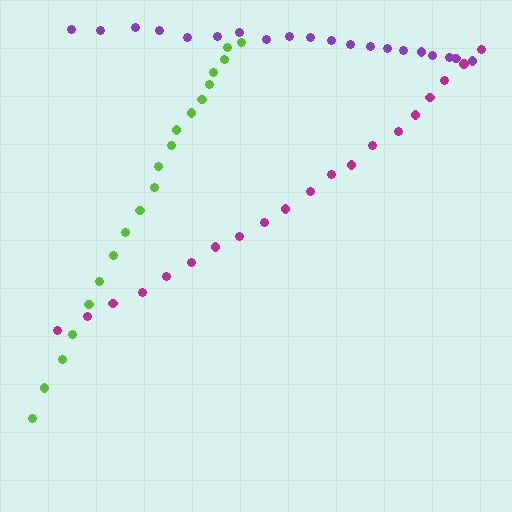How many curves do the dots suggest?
There are 3 distinct paths.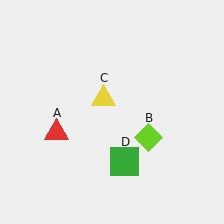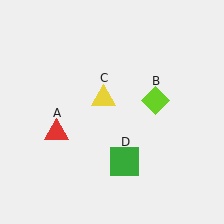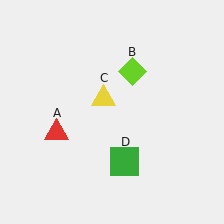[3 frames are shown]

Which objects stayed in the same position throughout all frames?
Red triangle (object A) and yellow triangle (object C) and green square (object D) remained stationary.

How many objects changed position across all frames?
1 object changed position: lime diamond (object B).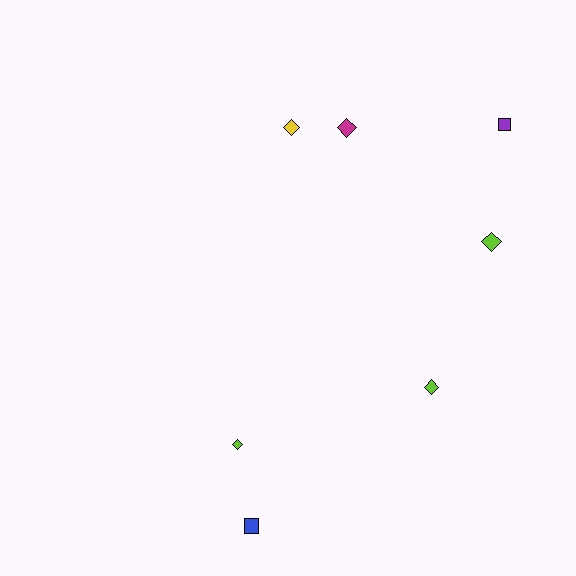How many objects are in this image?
There are 7 objects.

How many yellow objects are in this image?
There is 1 yellow object.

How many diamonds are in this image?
There are 5 diamonds.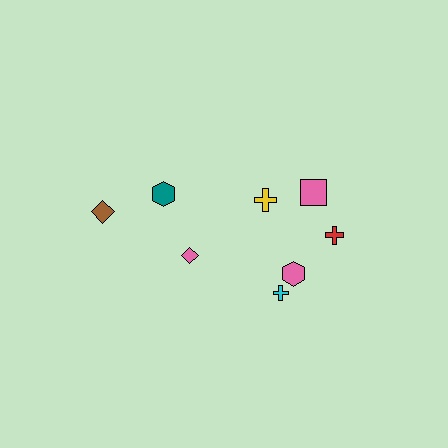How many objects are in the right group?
There are 5 objects.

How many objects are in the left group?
There are 3 objects.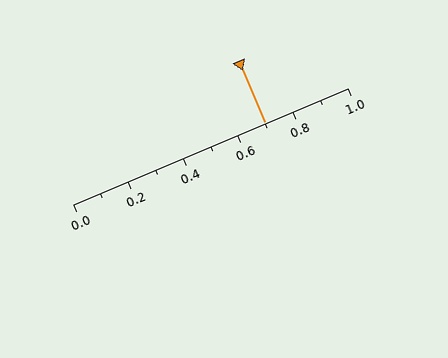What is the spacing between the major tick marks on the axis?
The major ticks are spaced 0.2 apart.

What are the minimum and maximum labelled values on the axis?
The axis runs from 0.0 to 1.0.